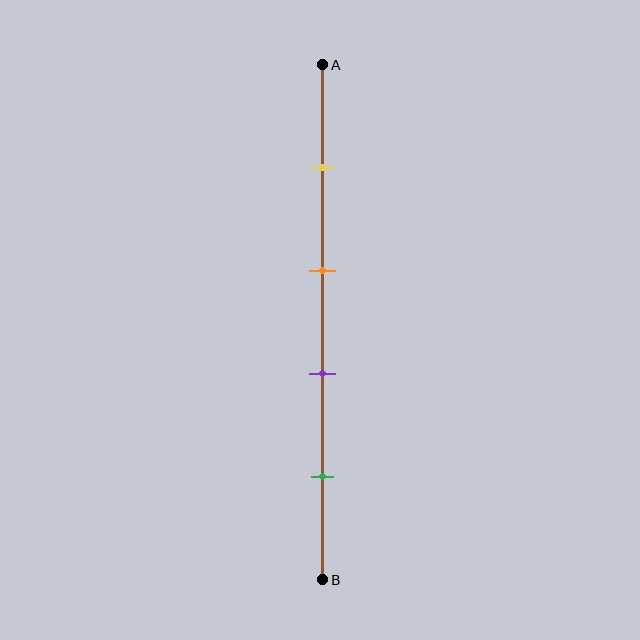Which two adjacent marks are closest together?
The orange and purple marks are the closest adjacent pair.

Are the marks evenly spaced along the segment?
Yes, the marks are approximately evenly spaced.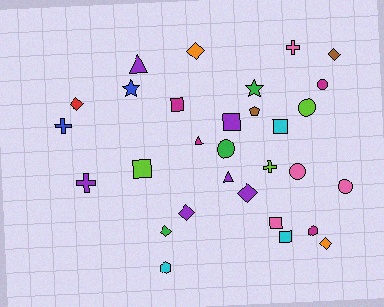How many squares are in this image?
There are 6 squares.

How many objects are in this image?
There are 30 objects.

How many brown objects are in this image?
There are 2 brown objects.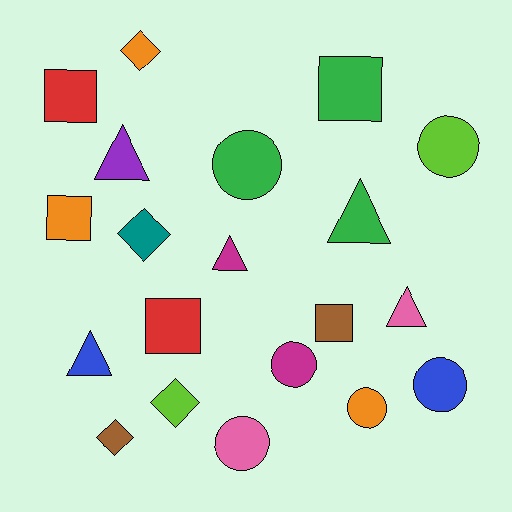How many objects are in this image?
There are 20 objects.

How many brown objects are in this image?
There are 2 brown objects.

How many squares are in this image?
There are 5 squares.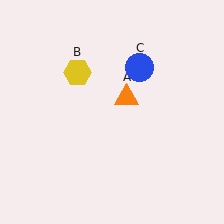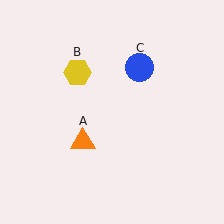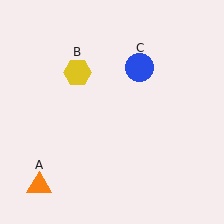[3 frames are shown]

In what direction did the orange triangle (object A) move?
The orange triangle (object A) moved down and to the left.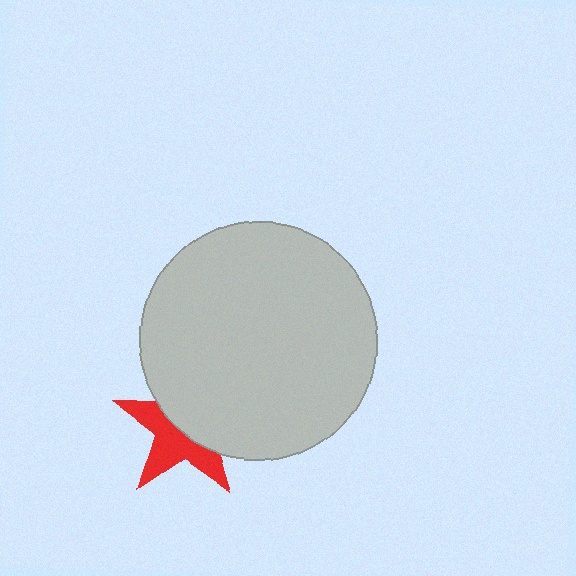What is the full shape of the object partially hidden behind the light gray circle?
The partially hidden object is a red star.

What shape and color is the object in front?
The object in front is a light gray circle.